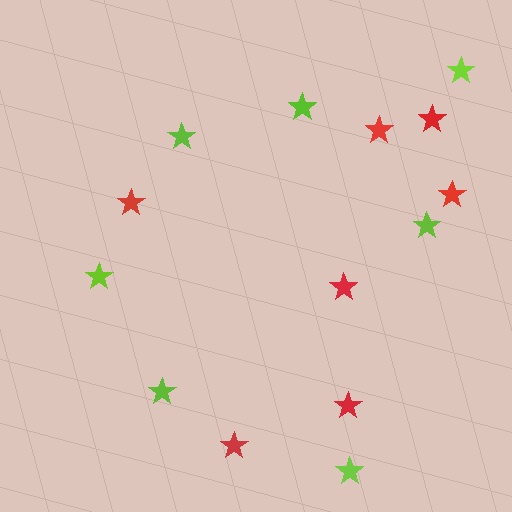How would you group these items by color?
There are 2 groups: one group of red stars (7) and one group of lime stars (7).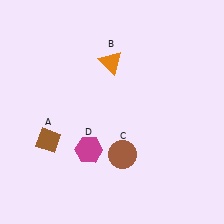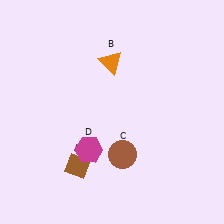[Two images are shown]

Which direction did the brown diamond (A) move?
The brown diamond (A) moved right.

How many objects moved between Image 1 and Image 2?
1 object moved between the two images.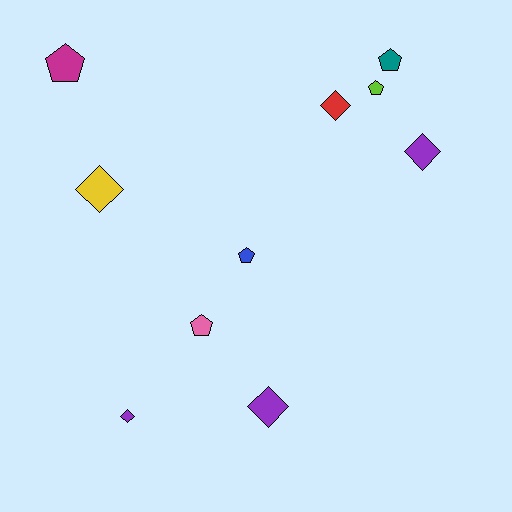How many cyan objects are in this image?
There are no cyan objects.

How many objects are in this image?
There are 10 objects.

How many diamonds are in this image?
There are 5 diamonds.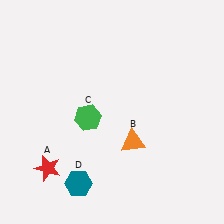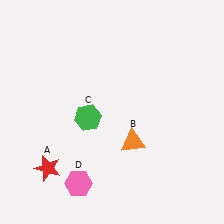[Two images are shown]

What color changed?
The hexagon (D) changed from teal in Image 1 to pink in Image 2.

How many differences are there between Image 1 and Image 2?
There is 1 difference between the two images.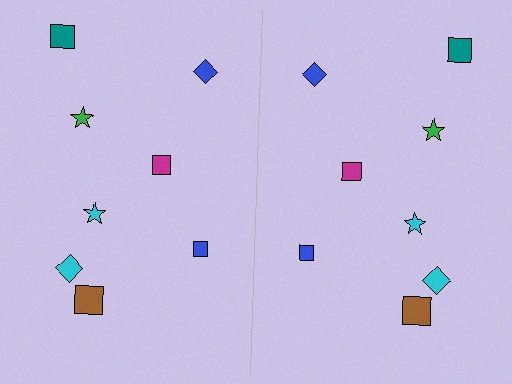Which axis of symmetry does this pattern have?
The pattern has a vertical axis of symmetry running through the center of the image.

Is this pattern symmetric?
Yes, this pattern has bilateral (reflection) symmetry.